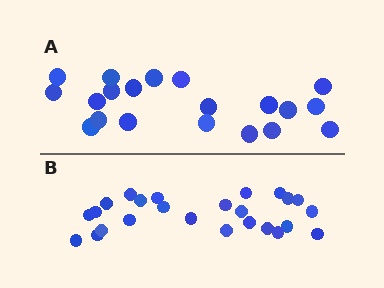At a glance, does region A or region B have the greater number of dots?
Region B (the bottom region) has more dots.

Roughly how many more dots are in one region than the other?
Region B has about 5 more dots than region A.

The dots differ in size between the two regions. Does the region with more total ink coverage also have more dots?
No. Region A has more total ink coverage because its dots are larger, but region B actually contains more individual dots. Total area can be misleading — the number of items is what matters here.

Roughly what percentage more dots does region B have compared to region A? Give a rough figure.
About 25% more.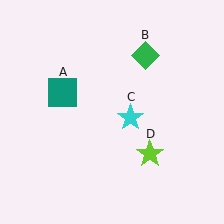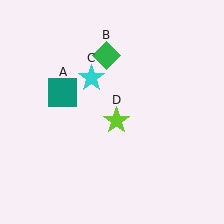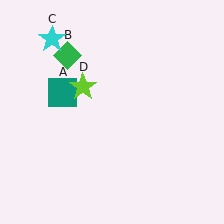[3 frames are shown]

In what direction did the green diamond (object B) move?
The green diamond (object B) moved left.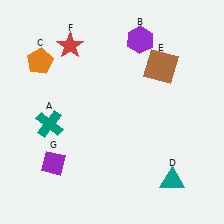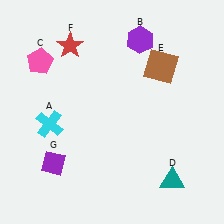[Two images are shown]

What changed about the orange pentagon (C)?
In Image 1, C is orange. In Image 2, it changed to pink.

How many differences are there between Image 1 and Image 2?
There are 2 differences between the two images.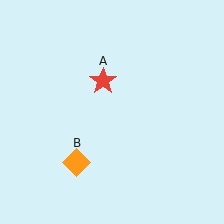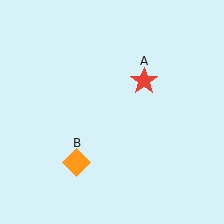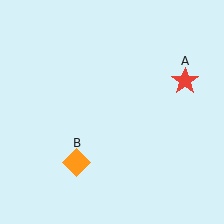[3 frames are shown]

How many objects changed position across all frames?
1 object changed position: red star (object A).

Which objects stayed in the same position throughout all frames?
Orange diamond (object B) remained stationary.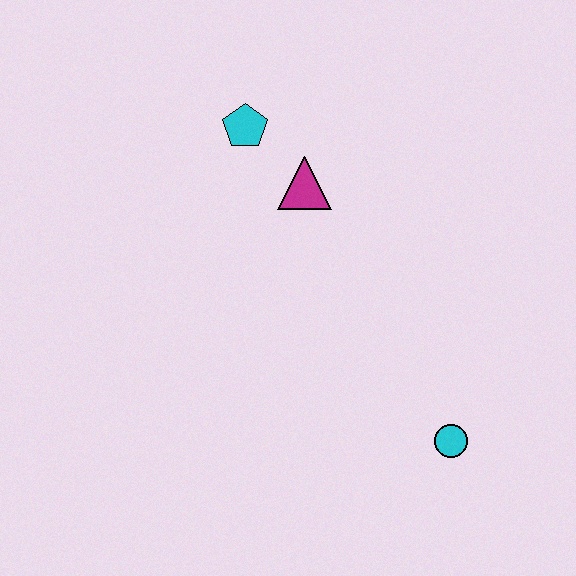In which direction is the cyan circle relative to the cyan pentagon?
The cyan circle is below the cyan pentagon.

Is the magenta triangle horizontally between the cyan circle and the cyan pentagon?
Yes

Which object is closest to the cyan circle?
The magenta triangle is closest to the cyan circle.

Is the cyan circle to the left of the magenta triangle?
No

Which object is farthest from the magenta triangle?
The cyan circle is farthest from the magenta triangle.